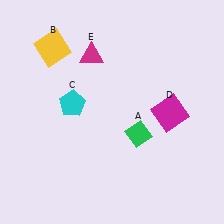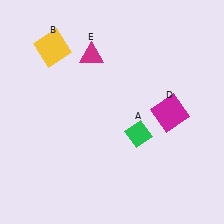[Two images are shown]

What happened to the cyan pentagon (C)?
The cyan pentagon (C) was removed in Image 2. It was in the top-left area of Image 1.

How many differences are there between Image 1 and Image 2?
There is 1 difference between the two images.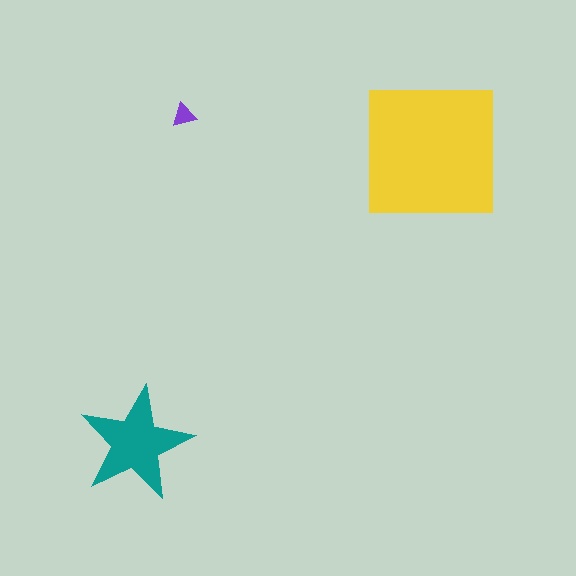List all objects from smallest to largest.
The purple triangle, the teal star, the yellow square.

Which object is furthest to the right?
The yellow square is rightmost.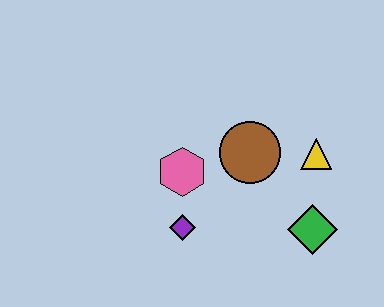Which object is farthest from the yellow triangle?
The purple diamond is farthest from the yellow triangle.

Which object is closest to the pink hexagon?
The purple diamond is closest to the pink hexagon.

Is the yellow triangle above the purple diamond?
Yes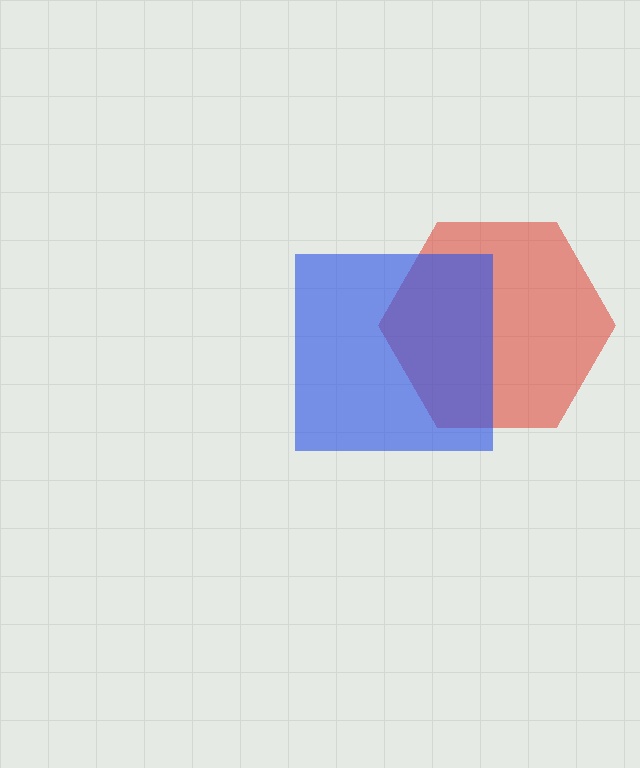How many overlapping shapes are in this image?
There are 2 overlapping shapes in the image.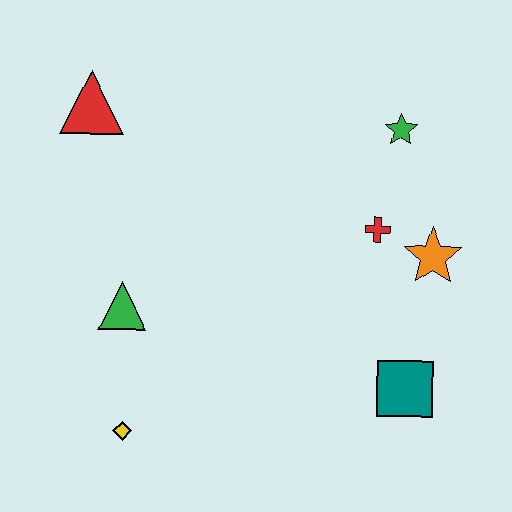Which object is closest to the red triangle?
The green triangle is closest to the red triangle.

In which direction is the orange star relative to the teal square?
The orange star is above the teal square.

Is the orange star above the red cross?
No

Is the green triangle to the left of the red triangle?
No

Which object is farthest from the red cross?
The yellow diamond is farthest from the red cross.